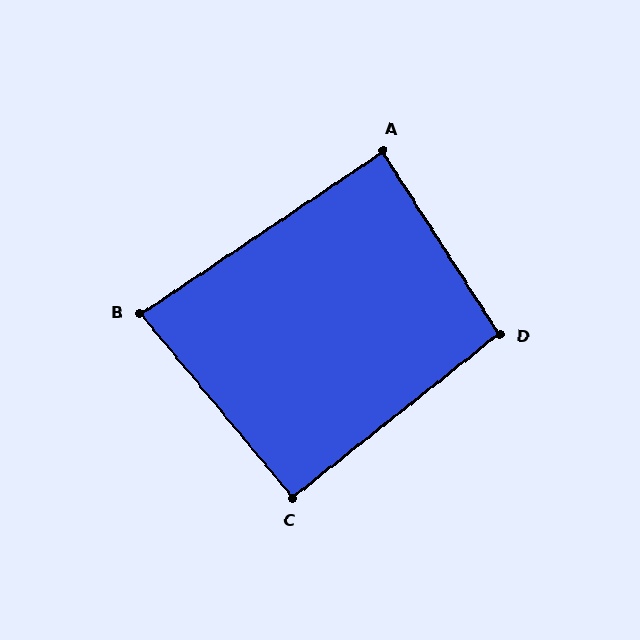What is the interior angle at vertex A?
Approximately 89 degrees (approximately right).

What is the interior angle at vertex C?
Approximately 91 degrees (approximately right).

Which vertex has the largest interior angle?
D, at approximately 96 degrees.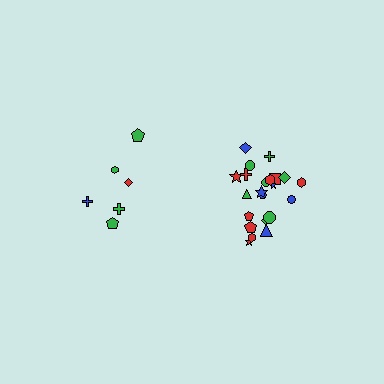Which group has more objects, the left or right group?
The right group.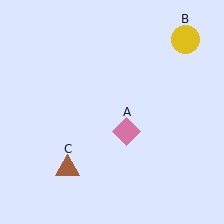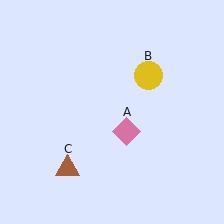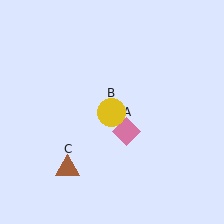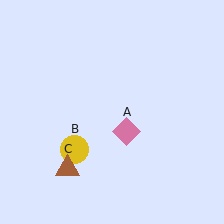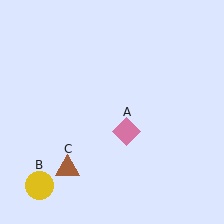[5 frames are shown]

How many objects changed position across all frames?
1 object changed position: yellow circle (object B).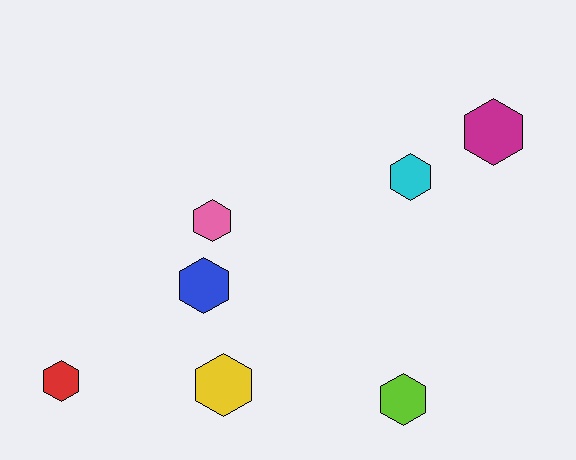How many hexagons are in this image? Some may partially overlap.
There are 7 hexagons.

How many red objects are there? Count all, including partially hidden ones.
There is 1 red object.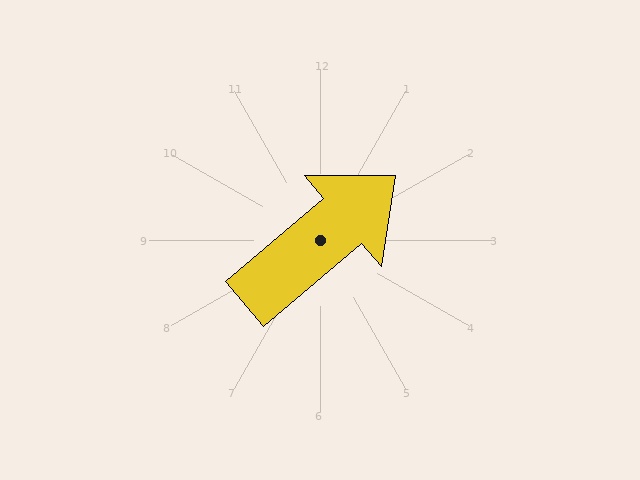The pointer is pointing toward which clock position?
Roughly 2 o'clock.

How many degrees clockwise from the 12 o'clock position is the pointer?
Approximately 50 degrees.